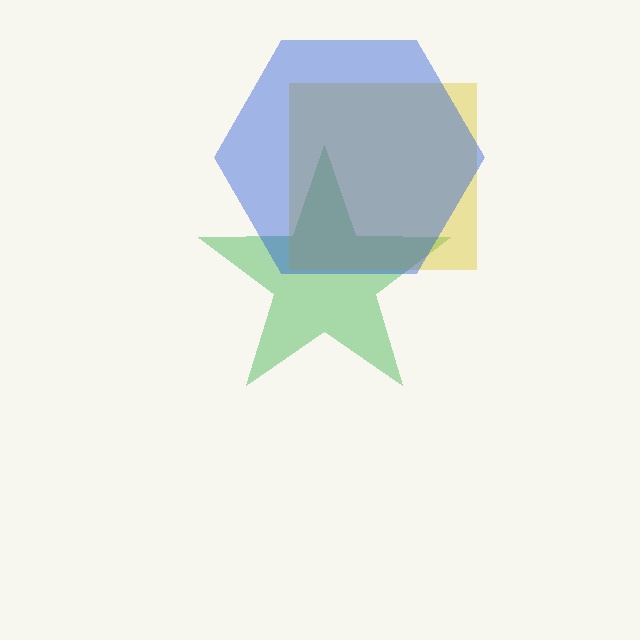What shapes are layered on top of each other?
The layered shapes are: a green star, a yellow square, a blue hexagon.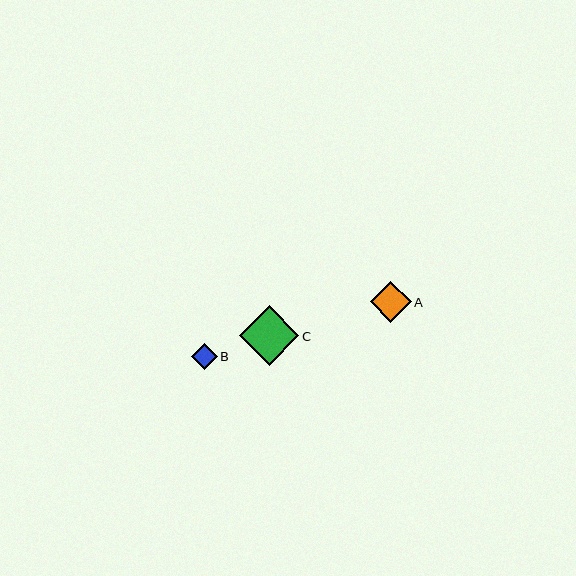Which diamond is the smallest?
Diamond B is the smallest with a size of approximately 26 pixels.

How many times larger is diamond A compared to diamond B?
Diamond A is approximately 1.6 times the size of diamond B.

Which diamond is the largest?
Diamond C is the largest with a size of approximately 60 pixels.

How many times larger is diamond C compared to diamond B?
Diamond C is approximately 2.3 times the size of diamond B.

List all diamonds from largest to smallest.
From largest to smallest: C, A, B.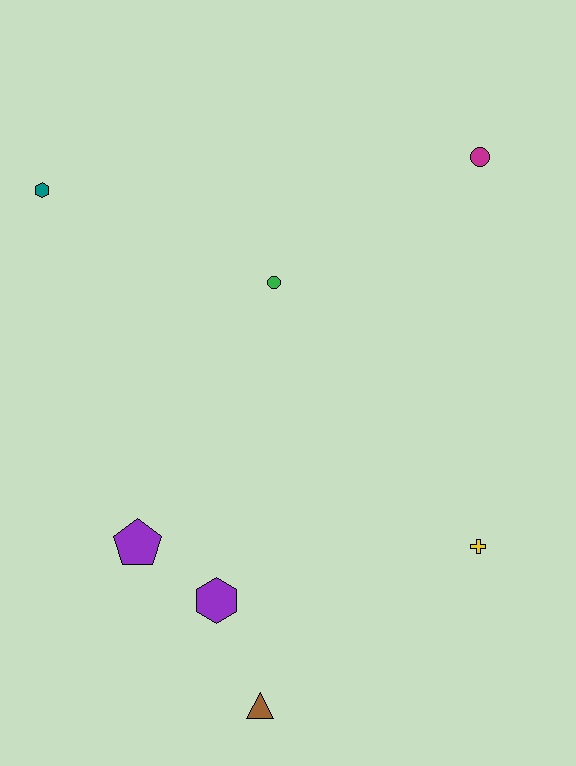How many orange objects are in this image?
There are no orange objects.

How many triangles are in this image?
There is 1 triangle.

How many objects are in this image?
There are 7 objects.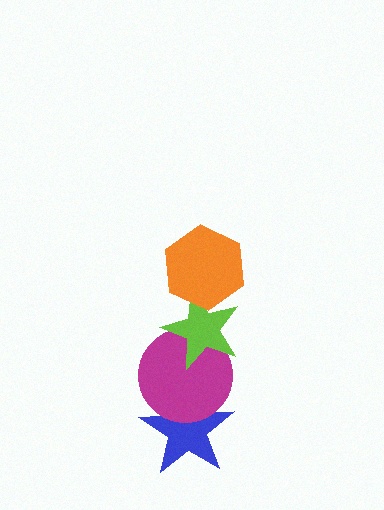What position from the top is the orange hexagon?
The orange hexagon is 1st from the top.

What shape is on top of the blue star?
The magenta circle is on top of the blue star.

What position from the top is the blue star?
The blue star is 4th from the top.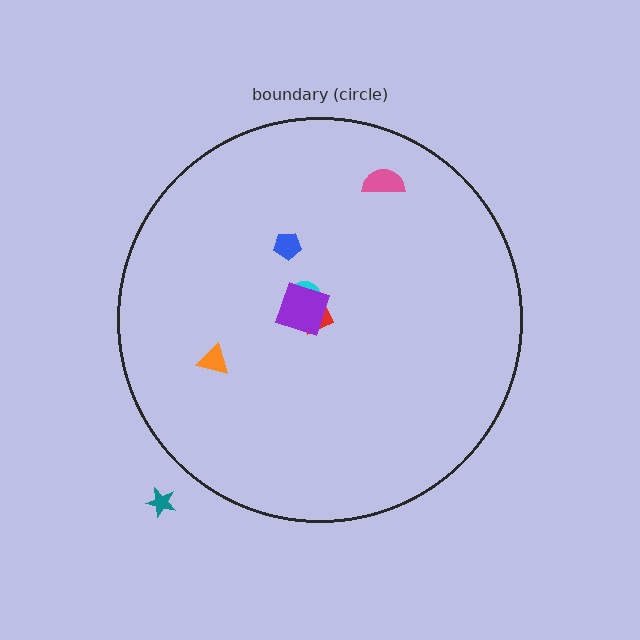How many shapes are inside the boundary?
6 inside, 1 outside.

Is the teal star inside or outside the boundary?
Outside.